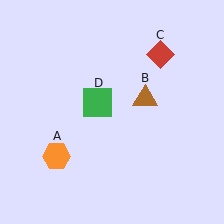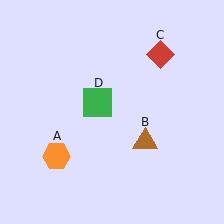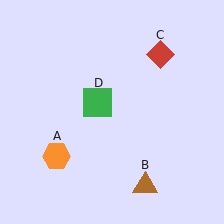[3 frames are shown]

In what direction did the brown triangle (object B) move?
The brown triangle (object B) moved down.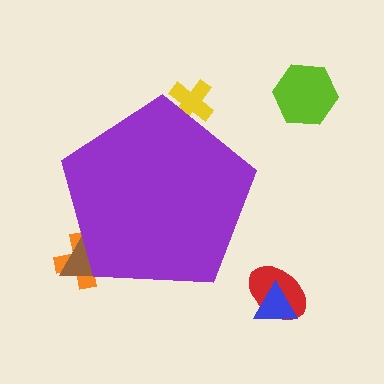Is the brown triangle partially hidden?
Yes, the brown triangle is partially hidden behind the purple pentagon.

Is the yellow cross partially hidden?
Yes, the yellow cross is partially hidden behind the purple pentagon.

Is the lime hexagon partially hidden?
No, the lime hexagon is fully visible.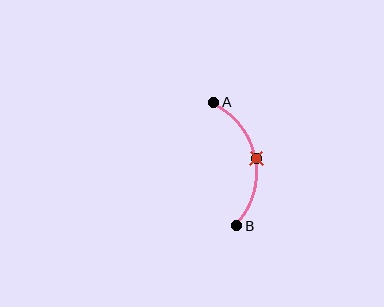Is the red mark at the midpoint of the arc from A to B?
Yes. The red mark lies on the arc at equal arc-length from both A and B — it is the arc midpoint.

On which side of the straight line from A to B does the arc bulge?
The arc bulges to the right of the straight line connecting A and B.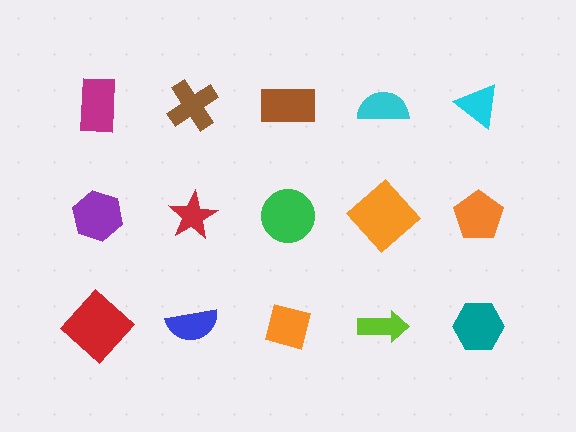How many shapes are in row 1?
5 shapes.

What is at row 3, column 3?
An orange square.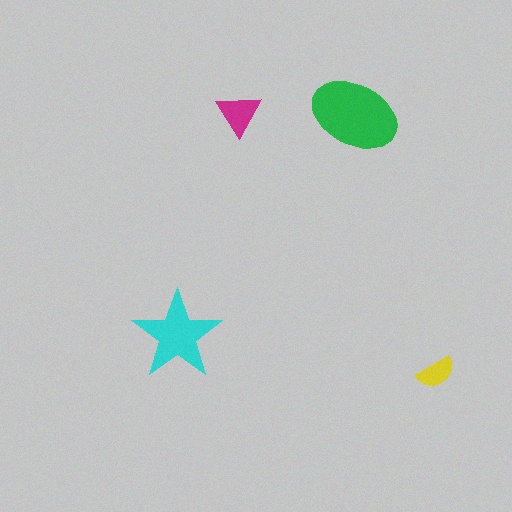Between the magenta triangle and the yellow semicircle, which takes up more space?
The magenta triangle.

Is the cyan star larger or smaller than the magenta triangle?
Larger.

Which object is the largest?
The green ellipse.